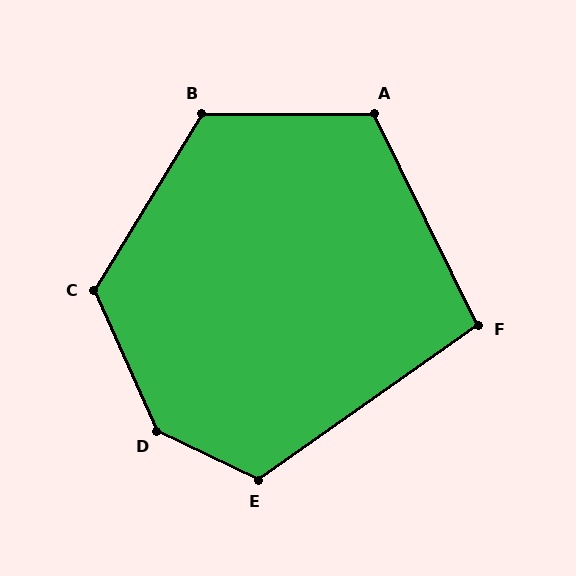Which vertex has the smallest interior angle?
F, at approximately 99 degrees.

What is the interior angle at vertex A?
Approximately 116 degrees (obtuse).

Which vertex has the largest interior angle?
D, at approximately 140 degrees.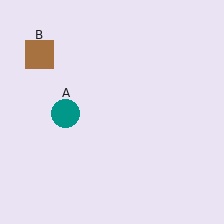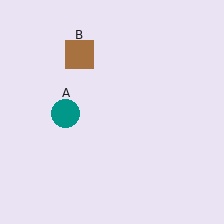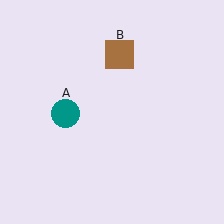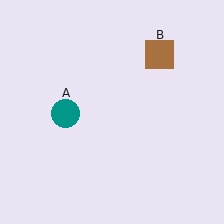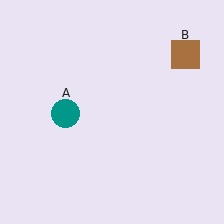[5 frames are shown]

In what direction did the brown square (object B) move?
The brown square (object B) moved right.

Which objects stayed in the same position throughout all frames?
Teal circle (object A) remained stationary.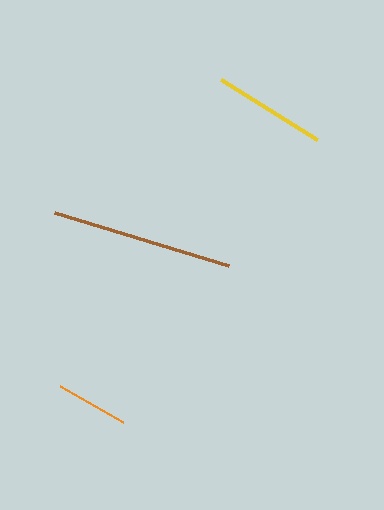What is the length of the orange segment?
The orange segment is approximately 73 pixels long.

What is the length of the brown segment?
The brown segment is approximately 182 pixels long.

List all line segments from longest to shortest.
From longest to shortest: brown, yellow, orange.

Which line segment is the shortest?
The orange line is the shortest at approximately 73 pixels.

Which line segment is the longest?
The brown line is the longest at approximately 182 pixels.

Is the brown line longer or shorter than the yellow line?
The brown line is longer than the yellow line.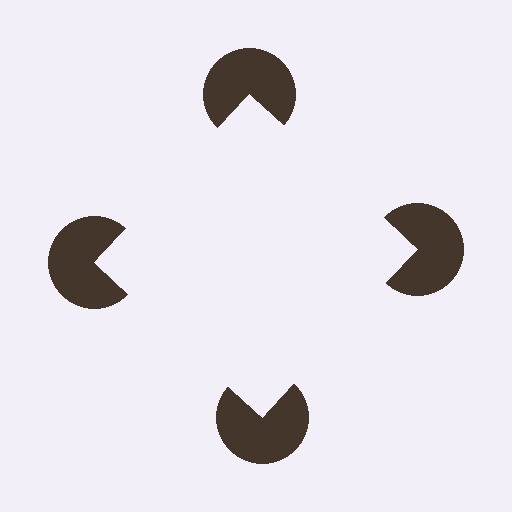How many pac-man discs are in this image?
There are 4 — one at each vertex of the illusory square.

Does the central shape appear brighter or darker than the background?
It typically appears slightly brighter than the background, even though no actual brightness change is drawn.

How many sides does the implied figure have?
4 sides.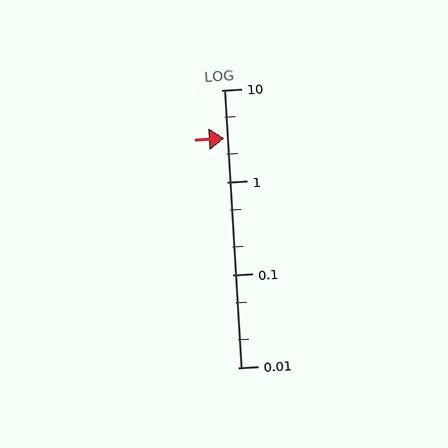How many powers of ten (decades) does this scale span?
The scale spans 3 decades, from 0.01 to 10.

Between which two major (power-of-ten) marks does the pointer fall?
The pointer is between 1 and 10.